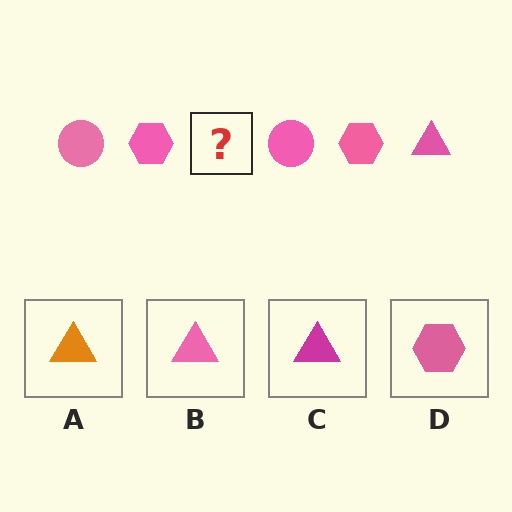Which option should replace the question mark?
Option B.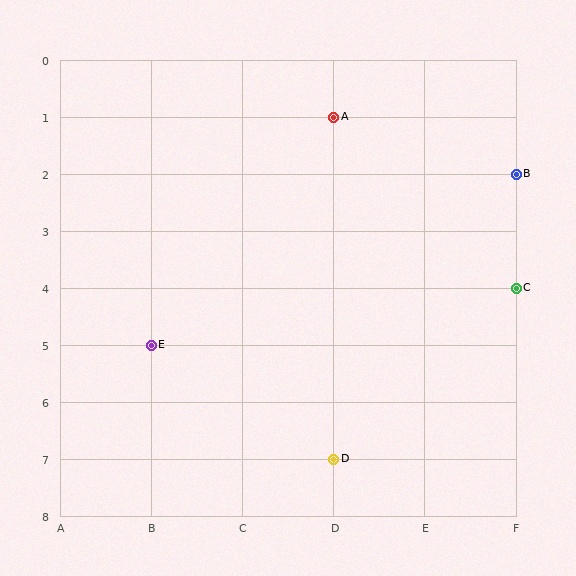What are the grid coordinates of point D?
Point D is at grid coordinates (D, 7).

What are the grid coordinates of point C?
Point C is at grid coordinates (F, 4).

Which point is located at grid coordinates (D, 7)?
Point D is at (D, 7).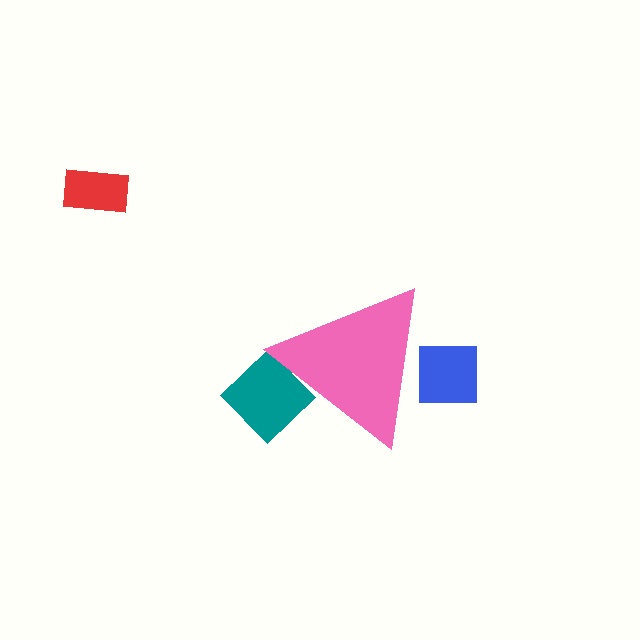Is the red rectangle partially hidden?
No, the red rectangle is fully visible.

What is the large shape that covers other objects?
A pink triangle.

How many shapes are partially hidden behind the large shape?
2 shapes are partially hidden.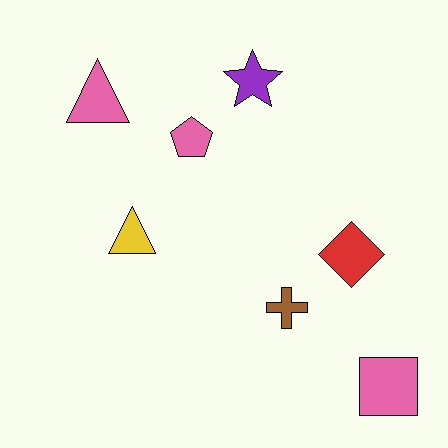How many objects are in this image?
There are 7 objects.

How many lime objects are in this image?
There are no lime objects.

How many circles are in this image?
There are no circles.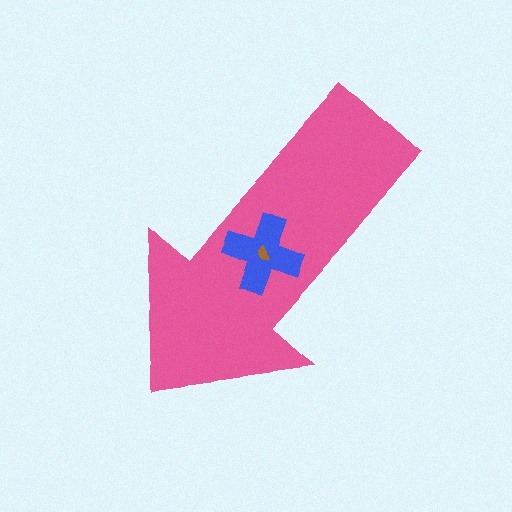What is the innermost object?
The brown semicircle.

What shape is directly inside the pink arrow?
The blue cross.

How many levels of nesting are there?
3.